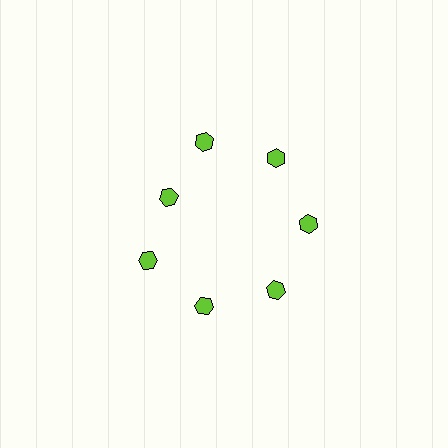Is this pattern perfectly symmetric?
No. The 7 lime hexagons are arranged in a ring, but one element near the 10 o'clock position is pulled inward toward the center, breaking the 7-fold rotational symmetry.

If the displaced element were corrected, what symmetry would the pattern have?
It would have 7-fold rotational symmetry — the pattern would map onto itself every 51 degrees.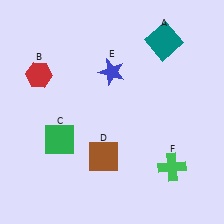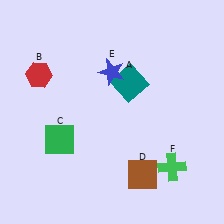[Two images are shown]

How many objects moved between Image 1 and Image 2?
2 objects moved between the two images.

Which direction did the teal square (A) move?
The teal square (A) moved down.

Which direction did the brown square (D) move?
The brown square (D) moved right.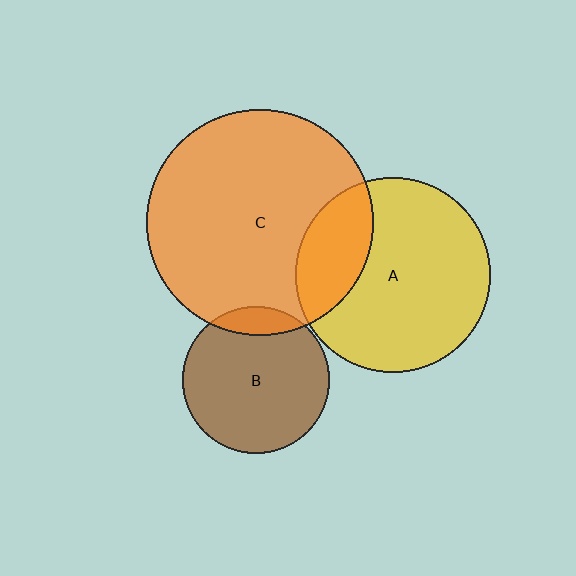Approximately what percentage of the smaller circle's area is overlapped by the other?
Approximately 10%.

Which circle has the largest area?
Circle C (orange).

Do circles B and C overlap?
Yes.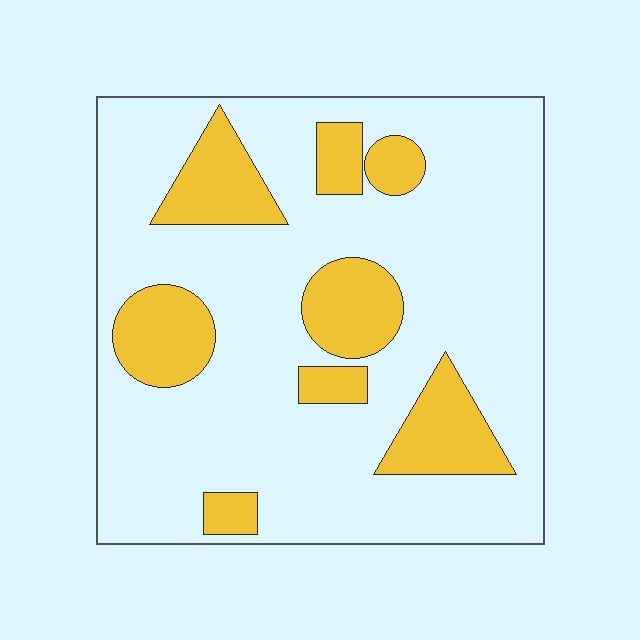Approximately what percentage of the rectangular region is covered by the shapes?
Approximately 25%.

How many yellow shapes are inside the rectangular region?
8.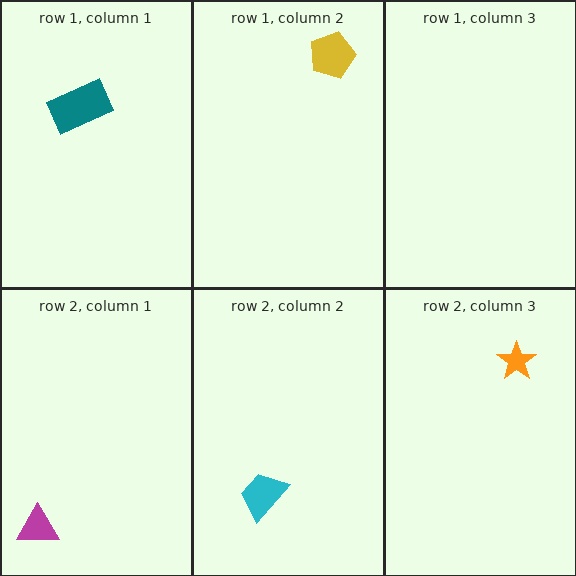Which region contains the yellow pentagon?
The row 1, column 2 region.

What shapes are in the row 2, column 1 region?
The magenta triangle.